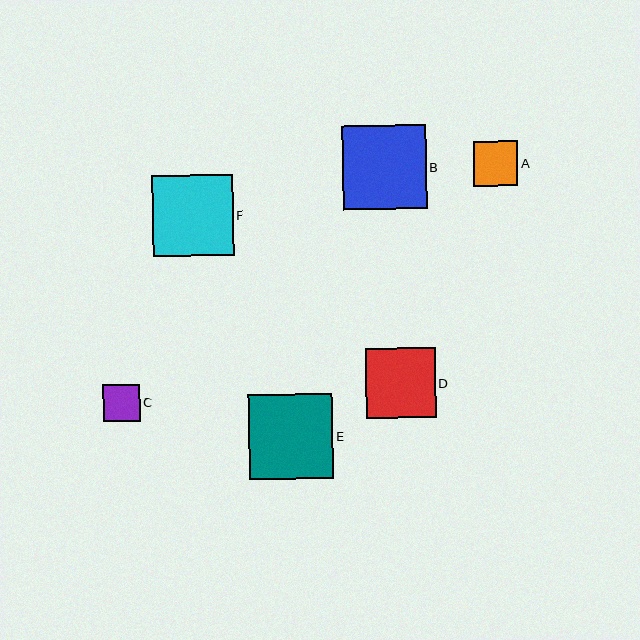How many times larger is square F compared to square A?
Square F is approximately 1.8 times the size of square A.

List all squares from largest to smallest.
From largest to smallest: E, B, F, D, A, C.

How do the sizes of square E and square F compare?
Square E and square F are approximately the same size.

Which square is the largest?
Square E is the largest with a size of approximately 84 pixels.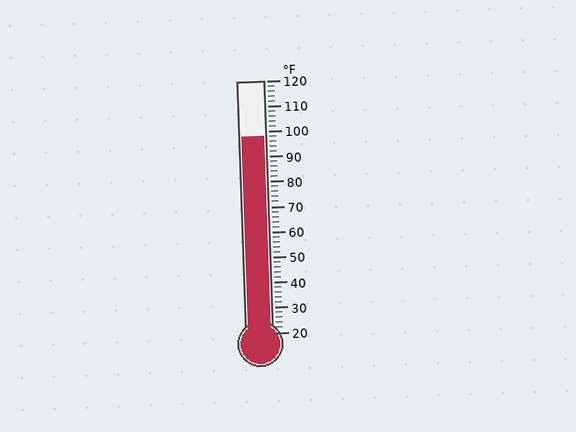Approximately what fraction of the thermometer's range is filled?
The thermometer is filled to approximately 80% of its range.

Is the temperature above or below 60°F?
The temperature is above 60°F.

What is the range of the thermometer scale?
The thermometer scale ranges from 20°F to 120°F.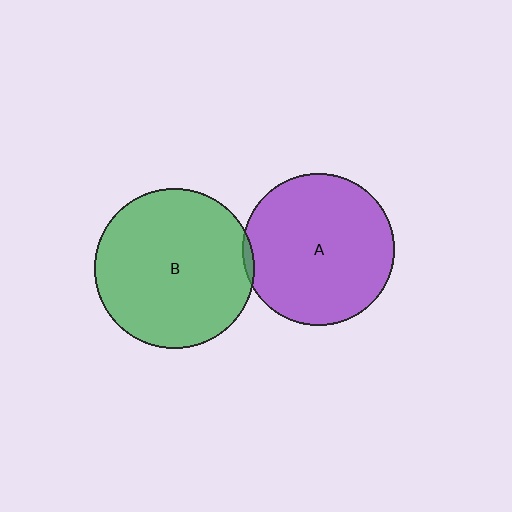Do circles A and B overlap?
Yes.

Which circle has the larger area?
Circle B (green).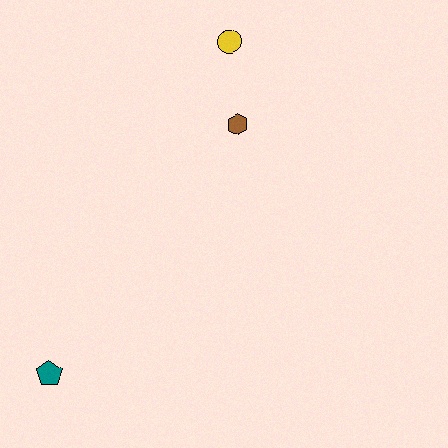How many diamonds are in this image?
There are no diamonds.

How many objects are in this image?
There are 3 objects.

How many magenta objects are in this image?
There are no magenta objects.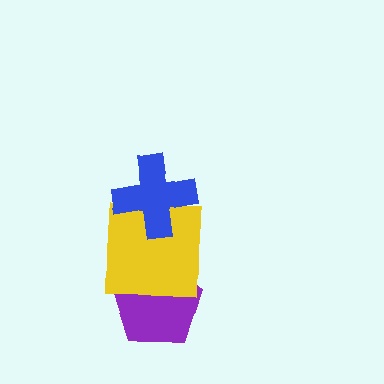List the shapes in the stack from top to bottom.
From top to bottom: the blue cross, the yellow square, the purple pentagon.